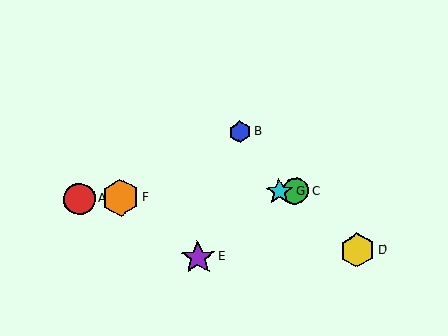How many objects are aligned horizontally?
4 objects (A, C, F, G) are aligned horizontally.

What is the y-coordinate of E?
Object E is at y≈257.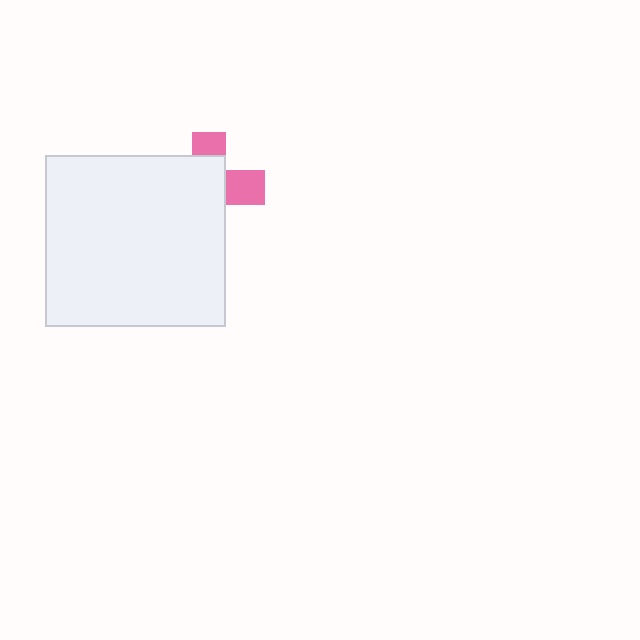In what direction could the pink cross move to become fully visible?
The pink cross could move toward the upper-right. That would shift it out from behind the white rectangle entirely.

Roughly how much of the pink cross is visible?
A small part of it is visible (roughly 34%).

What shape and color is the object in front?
The object in front is a white rectangle.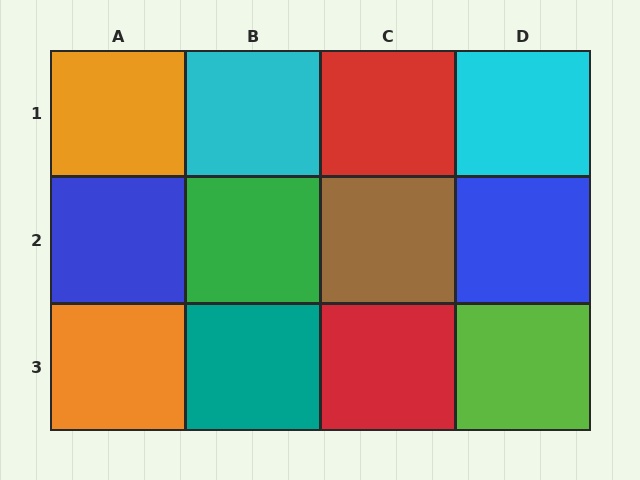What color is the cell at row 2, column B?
Green.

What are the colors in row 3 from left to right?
Orange, teal, red, lime.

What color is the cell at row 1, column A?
Orange.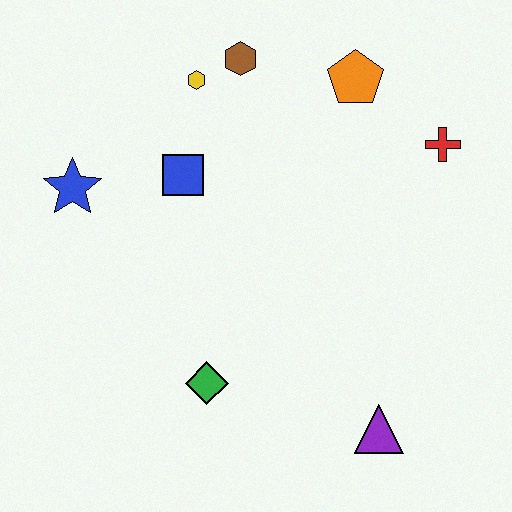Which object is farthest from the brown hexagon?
The purple triangle is farthest from the brown hexagon.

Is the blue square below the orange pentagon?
Yes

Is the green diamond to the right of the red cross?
No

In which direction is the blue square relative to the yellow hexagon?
The blue square is below the yellow hexagon.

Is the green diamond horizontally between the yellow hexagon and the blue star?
No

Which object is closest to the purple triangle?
The green diamond is closest to the purple triangle.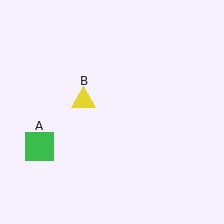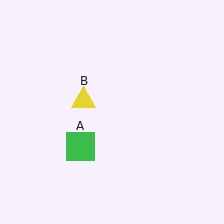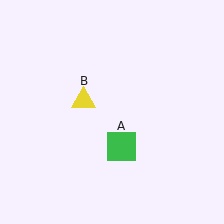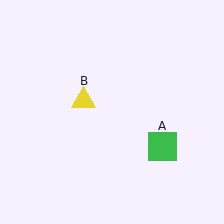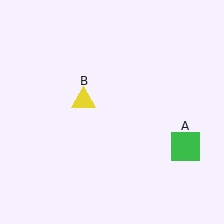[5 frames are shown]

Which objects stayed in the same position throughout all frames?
Yellow triangle (object B) remained stationary.